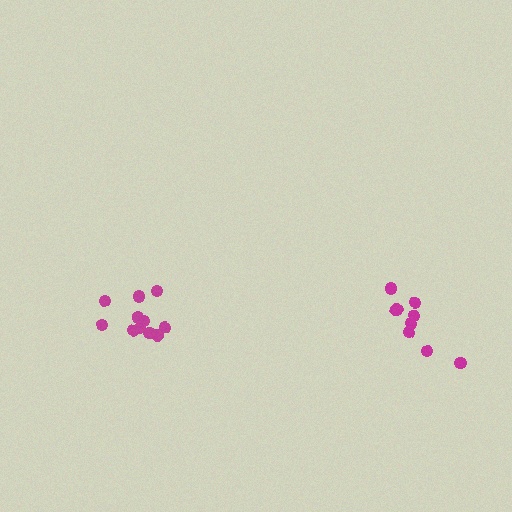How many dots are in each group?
Group 1: 9 dots, Group 2: 11 dots (20 total).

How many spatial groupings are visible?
There are 2 spatial groupings.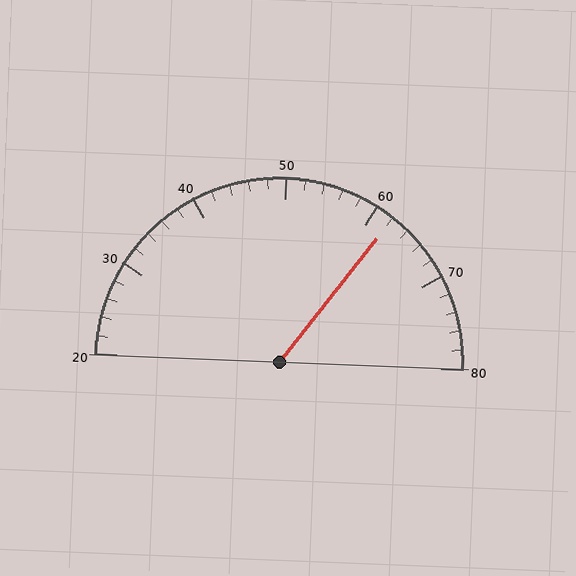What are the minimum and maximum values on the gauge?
The gauge ranges from 20 to 80.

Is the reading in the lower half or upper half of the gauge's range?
The reading is in the upper half of the range (20 to 80).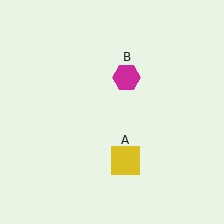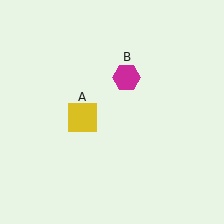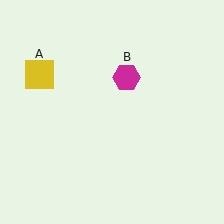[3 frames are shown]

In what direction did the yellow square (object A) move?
The yellow square (object A) moved up and to the left.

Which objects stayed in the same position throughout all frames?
Magenta hexagon (object B) remained stationary.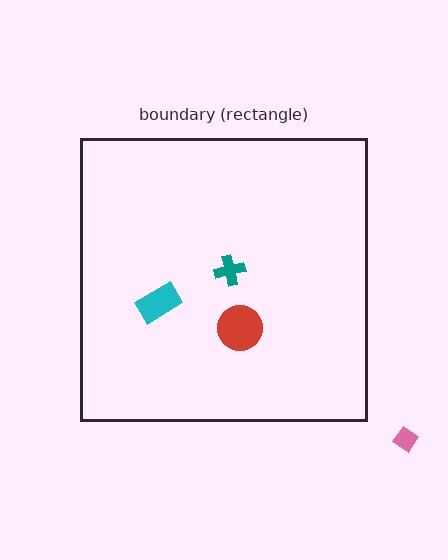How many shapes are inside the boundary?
3 inside, 1 outside.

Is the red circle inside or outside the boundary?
Inside.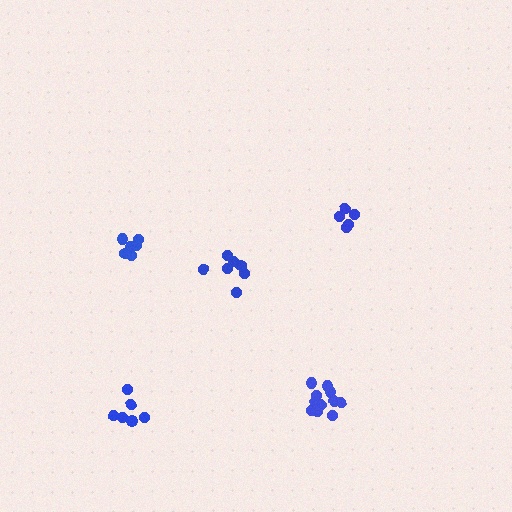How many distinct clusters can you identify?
There are 5 distinct clusters.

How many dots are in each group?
Group 1: 7 dots, Group 2: 5 dots, Group 3: 6 dots, Group 4: 6 dots, Group 5: 11 dots (35 total).